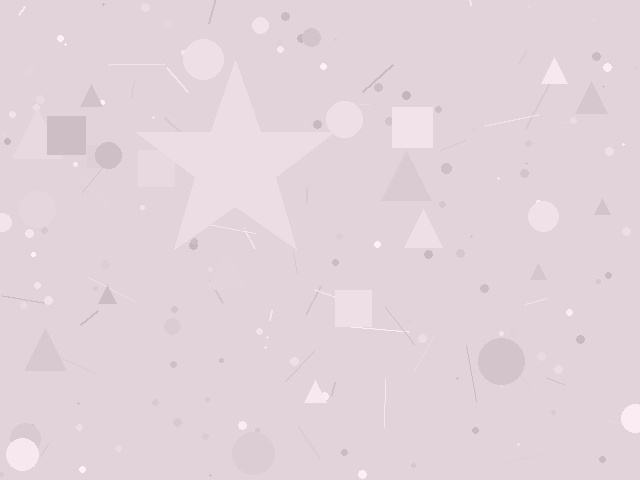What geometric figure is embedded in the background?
A star is embedded in the background.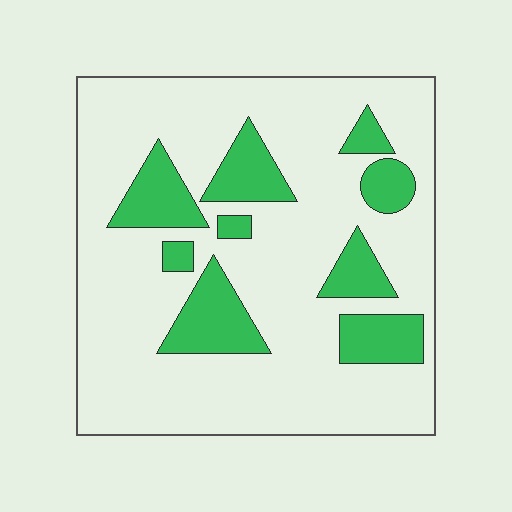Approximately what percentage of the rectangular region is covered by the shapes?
Approximately 20%.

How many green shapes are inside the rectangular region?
9.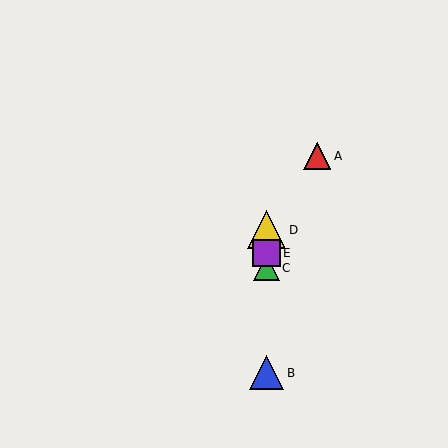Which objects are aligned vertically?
Objects B, C, D, E are aligned vertically.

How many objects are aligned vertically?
4 objects (B, C, D, E) are aligned vertically.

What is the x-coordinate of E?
Object E is at x≈267.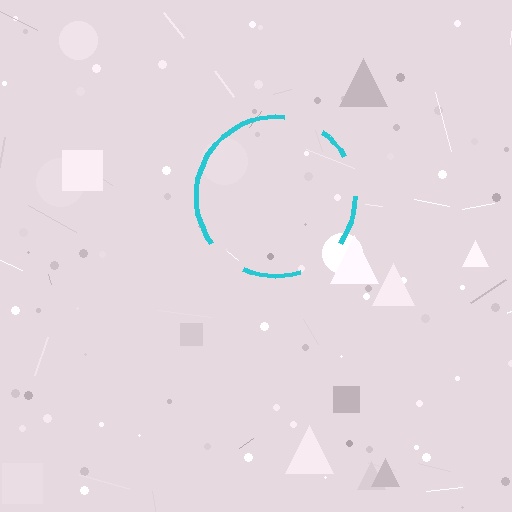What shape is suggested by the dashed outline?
The dashed outline suggests a circle.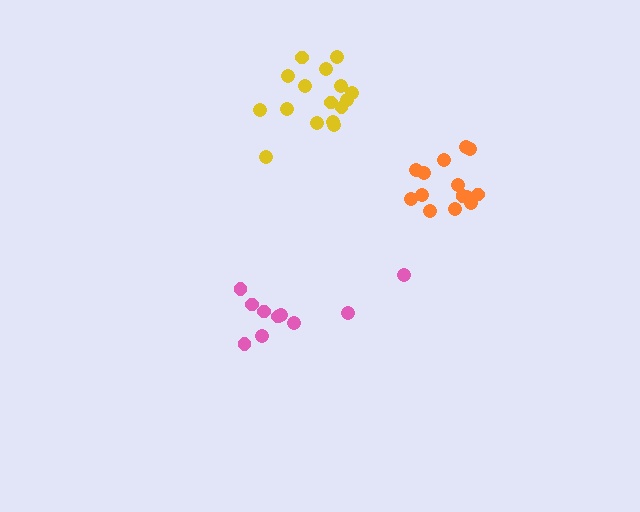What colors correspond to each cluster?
The clusters are colored: pink, orange, yellow.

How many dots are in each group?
Group 1: 10 dots, Group 2: 14 dots, Group 3: 16 dots (40 total).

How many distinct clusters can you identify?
There are 3 distinct clusters.